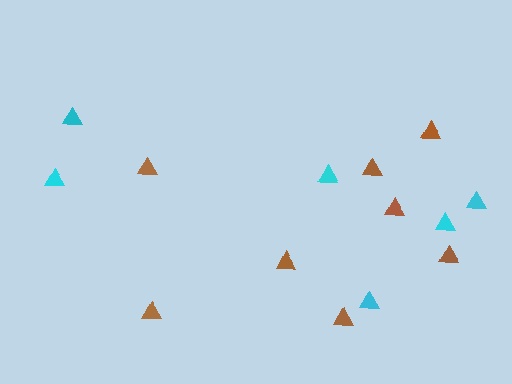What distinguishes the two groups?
There are 2 groups: one group of brown triangles (8) and one group of cyan triangles (6).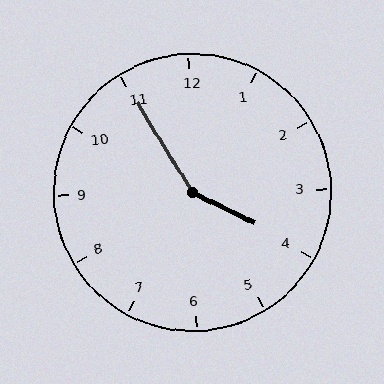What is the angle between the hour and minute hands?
Approximately 148 degrees.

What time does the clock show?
3:55.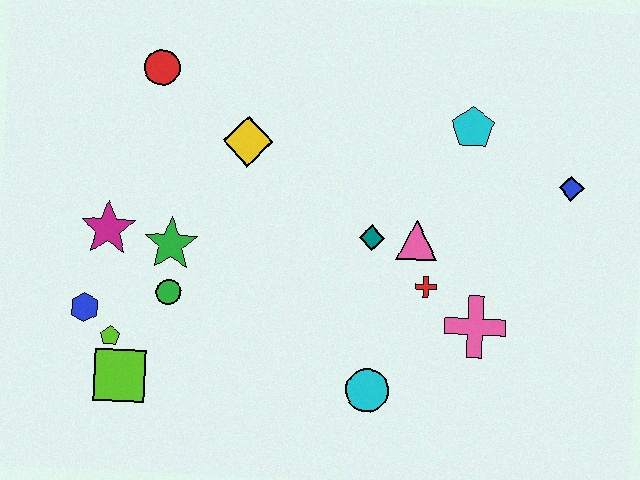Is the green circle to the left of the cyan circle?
Yes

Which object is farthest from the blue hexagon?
The blue diamond is farthest from the blue hexagon.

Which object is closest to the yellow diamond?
The red circle is closest to the yellow diamond.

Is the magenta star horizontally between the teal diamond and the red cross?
No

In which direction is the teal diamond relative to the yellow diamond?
The teal diamond is to the right of the yellow diamond.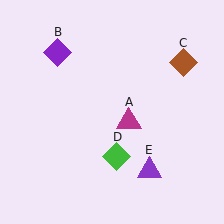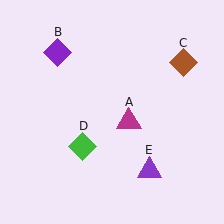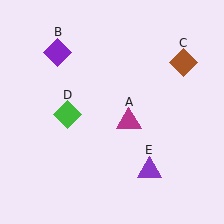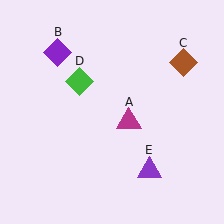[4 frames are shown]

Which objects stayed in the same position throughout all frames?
Magenta triangle (object A) and purple diamond (object B) and brown diamond (object C) and purple triangle (object E) remained stationary.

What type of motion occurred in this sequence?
The green diamond (object D) rotated clockwise around the center of the scene.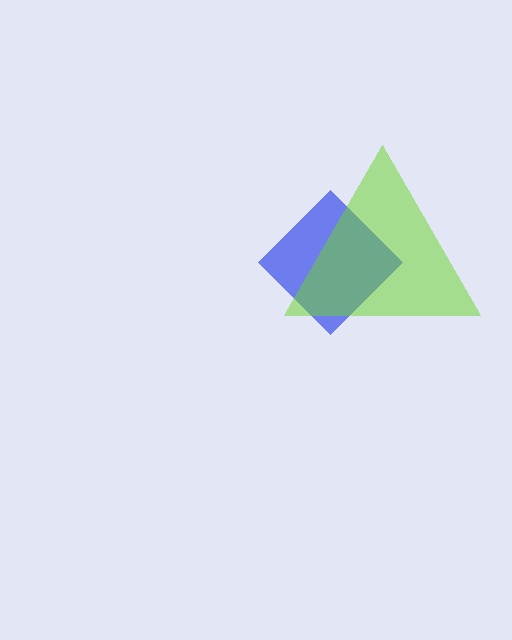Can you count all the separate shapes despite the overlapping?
Yes, there are 2 separate shapes.